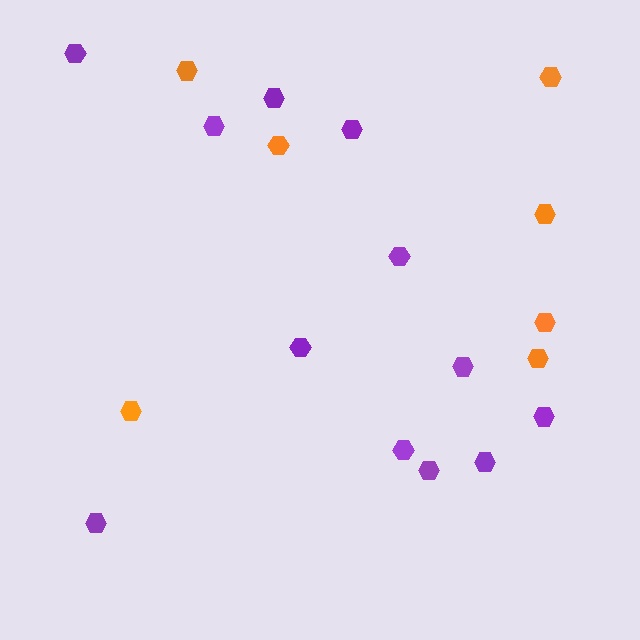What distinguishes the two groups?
There are 2 groups: one group of purple hexagons (12) and one group of orange hexagons (7).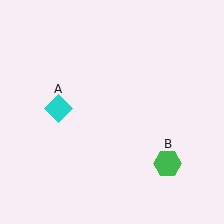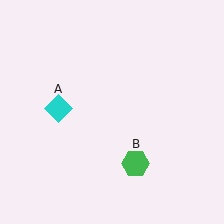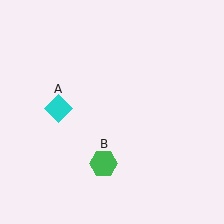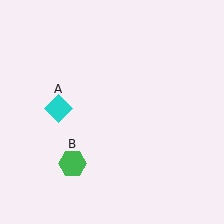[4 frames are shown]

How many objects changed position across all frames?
1 object changed position: green hexagon (object B).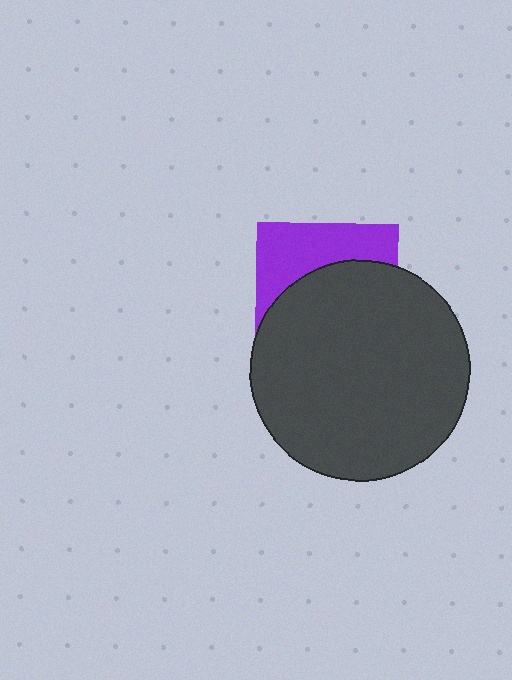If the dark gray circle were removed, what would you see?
You would see the complete purple square.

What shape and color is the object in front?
The object in front is a dark gray circle.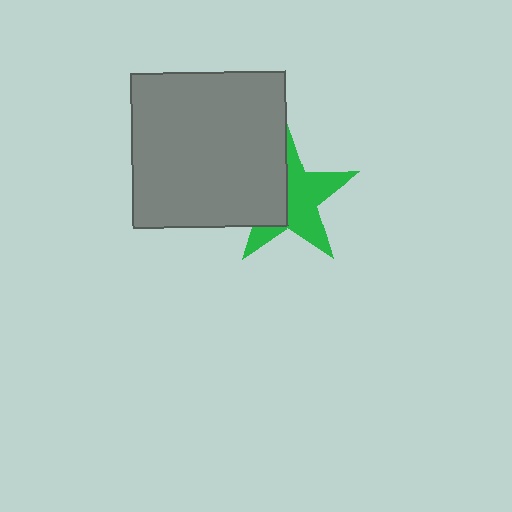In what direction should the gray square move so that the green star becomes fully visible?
The gray square should move left. That is the shortest direction to clear the overlap and leave the green star fully visible.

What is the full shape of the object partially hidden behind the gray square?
The partially hidden object is a green star.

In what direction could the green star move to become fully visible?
The green star could move right. That would shift it out from behind the gray square entirely.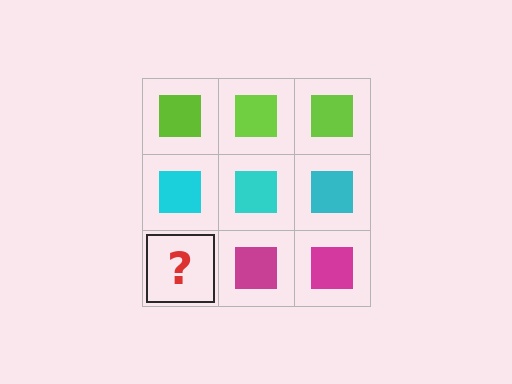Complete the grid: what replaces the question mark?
The question mark should be replaced with a magenta square.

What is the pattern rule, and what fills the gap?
The rule is that each row has a consistent color. The gap should be filled with a magenta square.